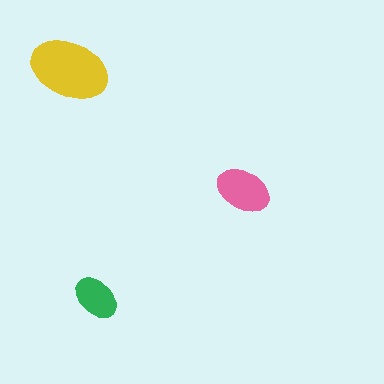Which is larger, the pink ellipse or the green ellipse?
The pink one.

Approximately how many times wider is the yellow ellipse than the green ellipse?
About 1.5 times wider.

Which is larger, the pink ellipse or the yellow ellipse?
The yellow one.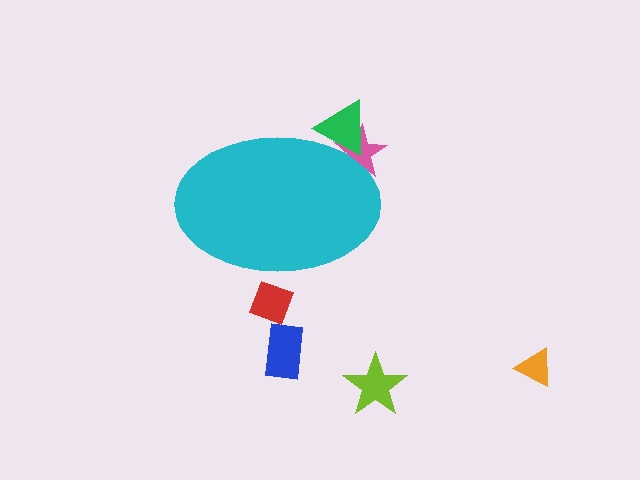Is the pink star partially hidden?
Yes, the pink star is partially hidden behind the cyan ellipse.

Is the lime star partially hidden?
No, the lime star is fully visible.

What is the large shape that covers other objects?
A cyan ellipse.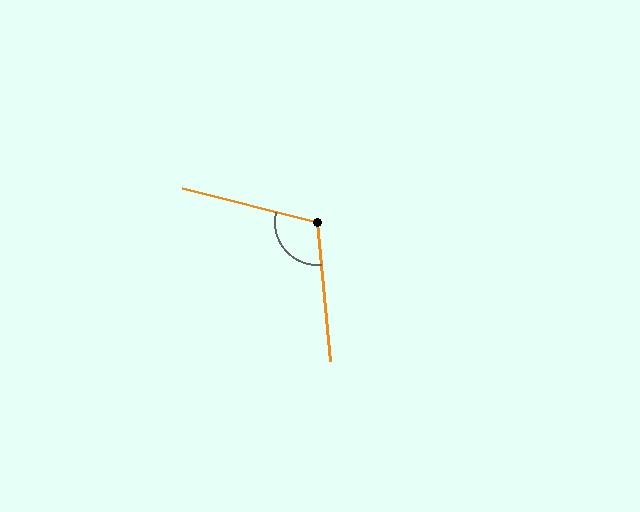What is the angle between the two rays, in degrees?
Approximately 110 degrees.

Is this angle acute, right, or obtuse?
It is obtuse.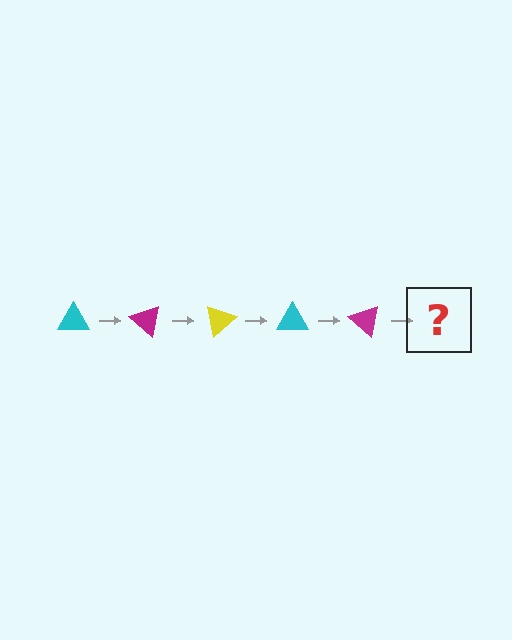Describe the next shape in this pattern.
It should be a yellow triangle, rotated 200 degrees from the start.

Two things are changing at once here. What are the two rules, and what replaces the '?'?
The two rules are that it rotates 40 degrees each step and the color cycles through cyan, magenta, and yellow. The '?' should be a yellow triangle, rotated 200 degrees from the start.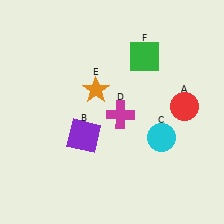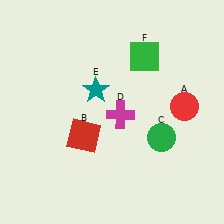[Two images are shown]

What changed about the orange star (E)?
In Image 1, E is orange. In Image 2, it changed to teal.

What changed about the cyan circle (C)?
In Image 1, C is cyan. In Image 2, it changed to green.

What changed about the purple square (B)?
In Image 1, B is purple. In Image 2, it changed to red.